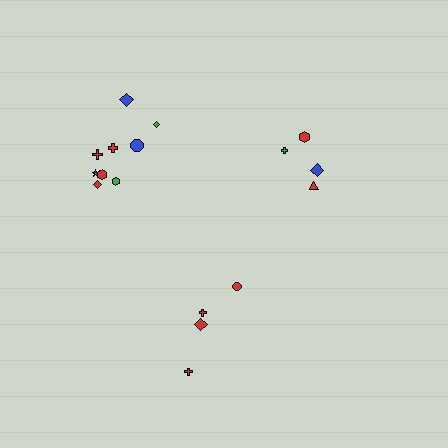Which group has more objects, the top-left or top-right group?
The top-left group.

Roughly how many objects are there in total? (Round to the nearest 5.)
Roughly 20 objects in total.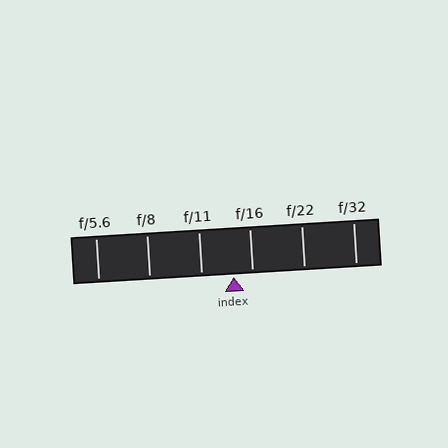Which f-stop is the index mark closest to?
The index mark is closest to f/16.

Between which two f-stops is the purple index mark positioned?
The index mark is between f/11 and f/16.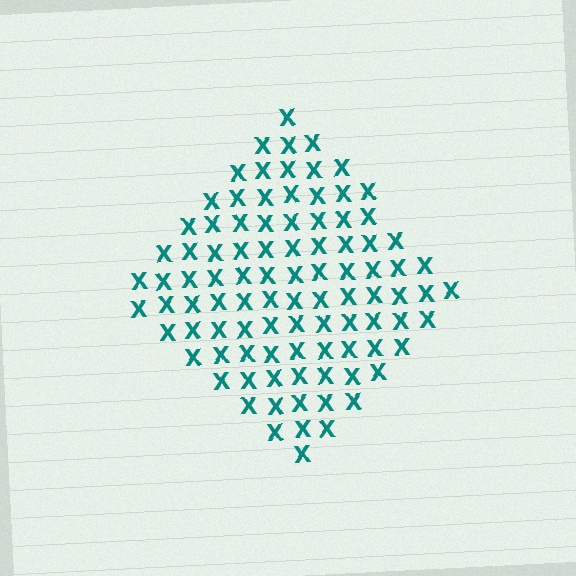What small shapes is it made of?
It is made of small letter X's.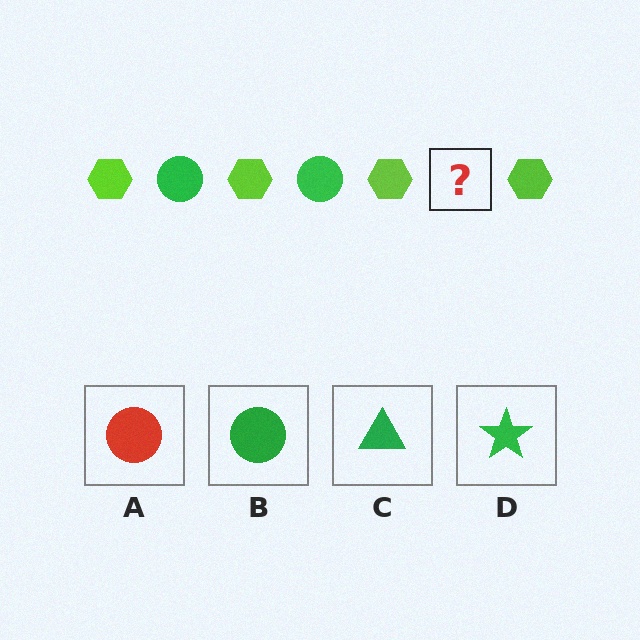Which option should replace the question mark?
Option B.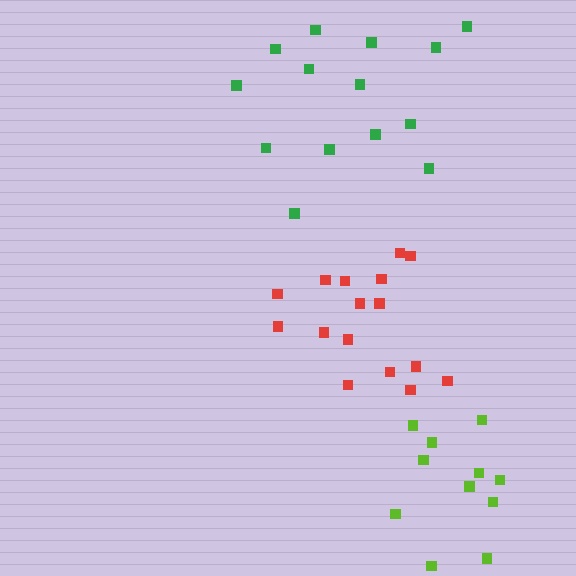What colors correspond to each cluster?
The clusters are colored: red, green, lime.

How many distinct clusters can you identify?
There are 3 distinct clusters.